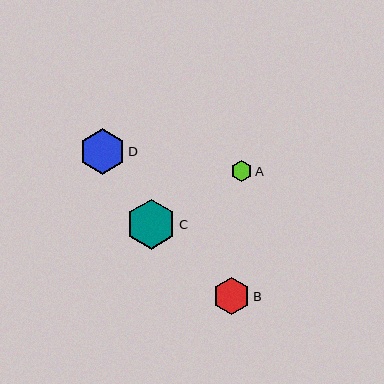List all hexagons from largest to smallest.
From largest to smallest: C, D, B, A.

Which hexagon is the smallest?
Hexagon A is the smallest with a size of approximately 21 pixels.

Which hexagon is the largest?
Hexagon C is the largest with a size of approximately 50 pixels.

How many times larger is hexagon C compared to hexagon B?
Hexagon C is approximately 1.4 times the size of hexagon B.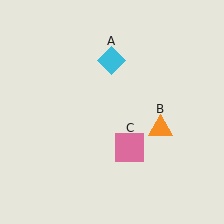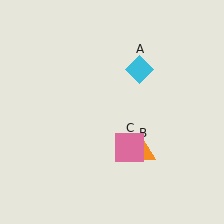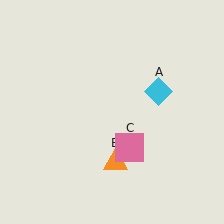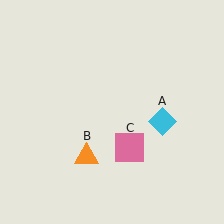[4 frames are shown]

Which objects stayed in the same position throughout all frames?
Pink square (object C) remained stationary.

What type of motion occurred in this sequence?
The cyan diamond (object A), orange triangle (object B) rotated clockwise around the center of the scene.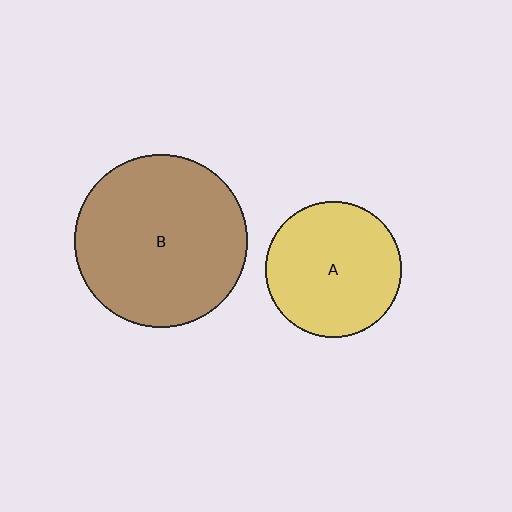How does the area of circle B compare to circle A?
Approximately 1.6 times.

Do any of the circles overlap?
No, none of the circles overlap.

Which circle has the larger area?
Circle B (brown).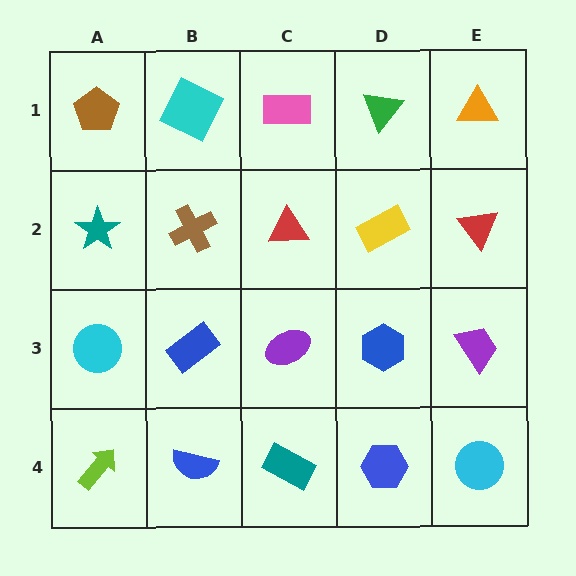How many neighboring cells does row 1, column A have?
2.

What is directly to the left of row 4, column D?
A teal rectangle.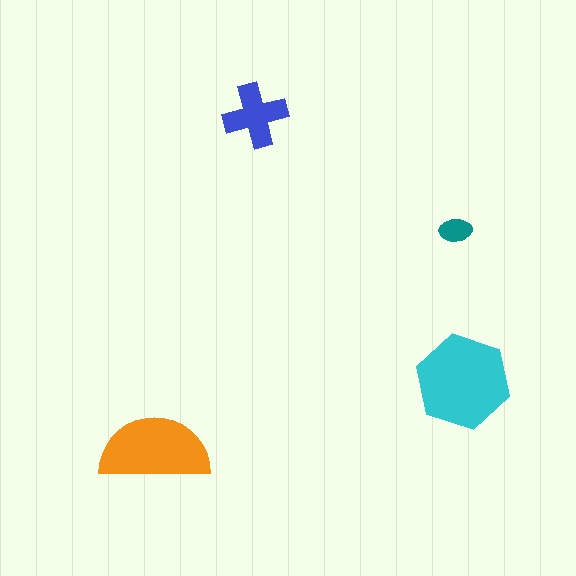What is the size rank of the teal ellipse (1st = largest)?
4th.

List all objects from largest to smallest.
The cyan hexagon, the orange semicircle, the blue cross, the teal ellipse.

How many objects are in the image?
There are 4 objects in the image.